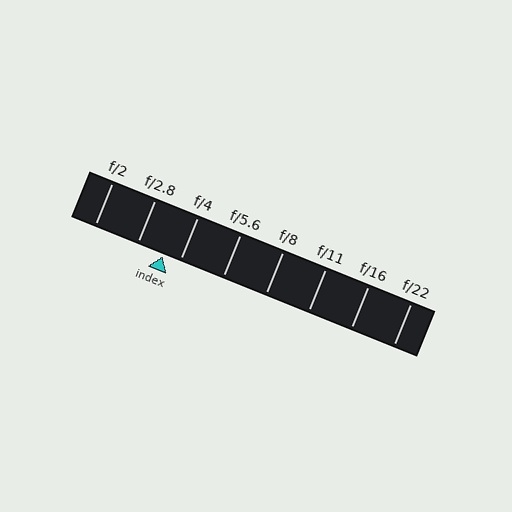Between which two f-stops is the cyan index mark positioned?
The index mark is between f/2.8 and f/4.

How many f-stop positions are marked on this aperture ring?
There are 8 f-stop positions marked.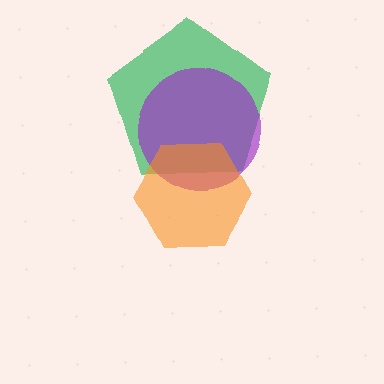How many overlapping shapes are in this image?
There are 3 overlapping shapes in the image.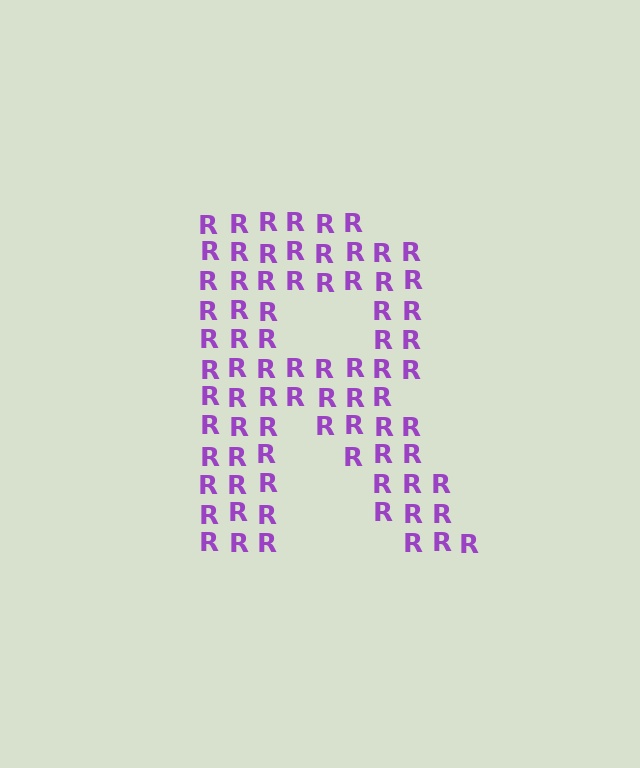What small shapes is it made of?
It is made of small letter R's.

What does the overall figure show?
The overall figure shows the letter R.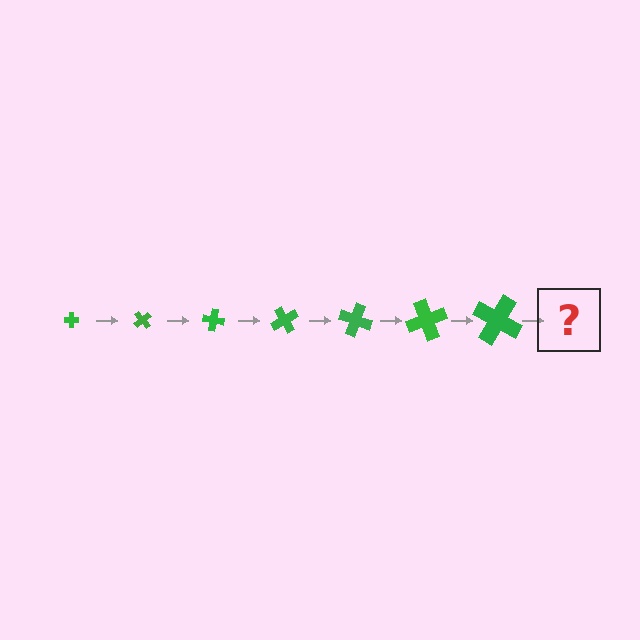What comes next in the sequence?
The next element should be a cross, larger than the previous one and rotated 350 degrees from the start.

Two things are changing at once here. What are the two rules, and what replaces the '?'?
The two rules are that the cross grows larger each step and it rotates 50 degrees each step. The '?' should be a cross, larger than the previous one and rotated 350 degrees from the start.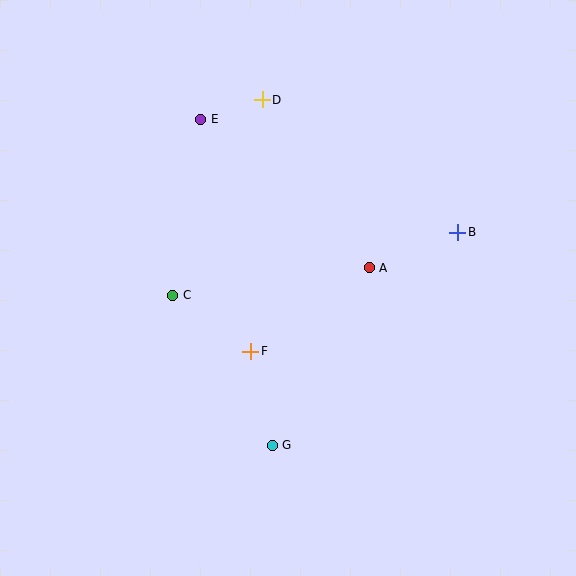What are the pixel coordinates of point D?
Point D is at (262, 100).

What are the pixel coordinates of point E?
Point E is at (201, 119).